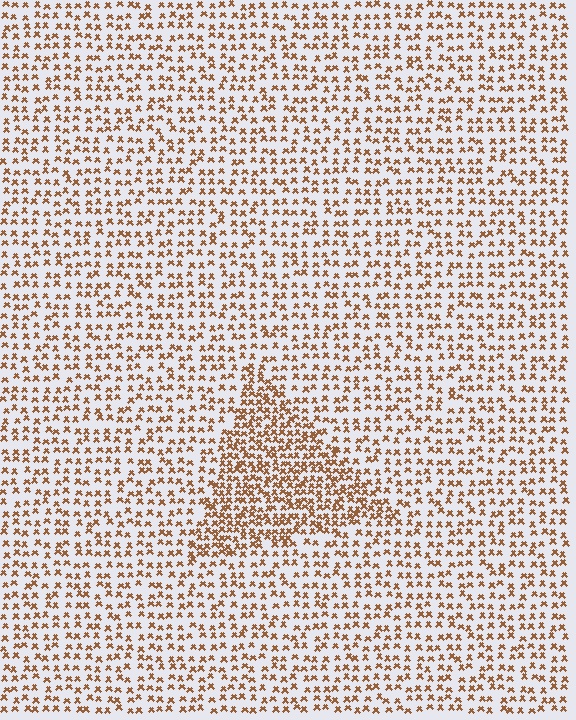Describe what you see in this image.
The image contains small brown elements arranged at two different densities. A triangle-shaped region is visible where the elements are more densely packed than the surrounding area.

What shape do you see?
I see a triangle.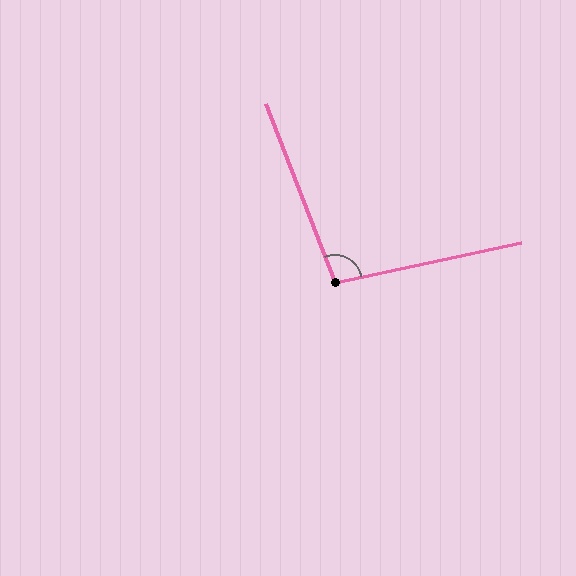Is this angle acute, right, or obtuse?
It is obtuse.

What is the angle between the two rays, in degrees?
Approximately 99 degrees.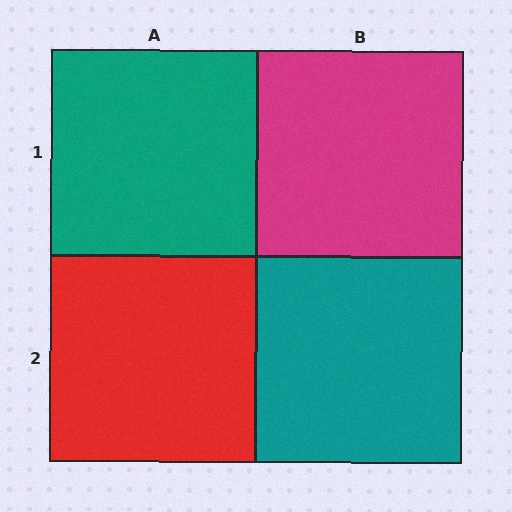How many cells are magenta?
1 cell is magenta.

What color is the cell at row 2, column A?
Red.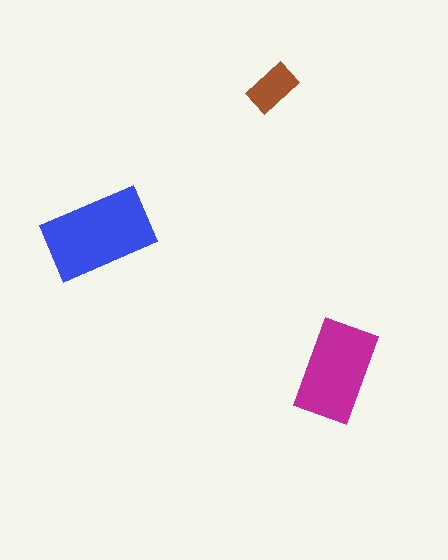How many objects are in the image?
There are 3 objects in the image.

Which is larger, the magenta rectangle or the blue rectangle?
The blue one.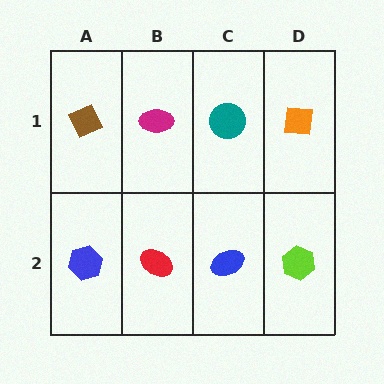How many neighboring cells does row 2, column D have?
2.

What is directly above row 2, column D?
An orange square.